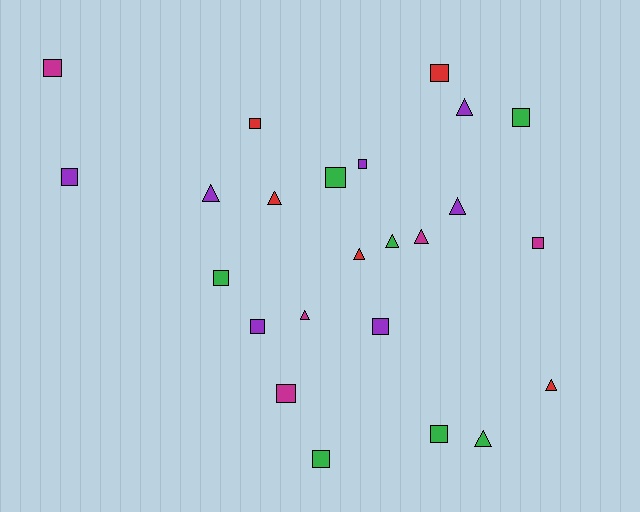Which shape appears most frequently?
Square, with 14 objects.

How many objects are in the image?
There are 24 objects.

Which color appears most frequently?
Purple, with 7 objects.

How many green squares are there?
There are 5 green squares.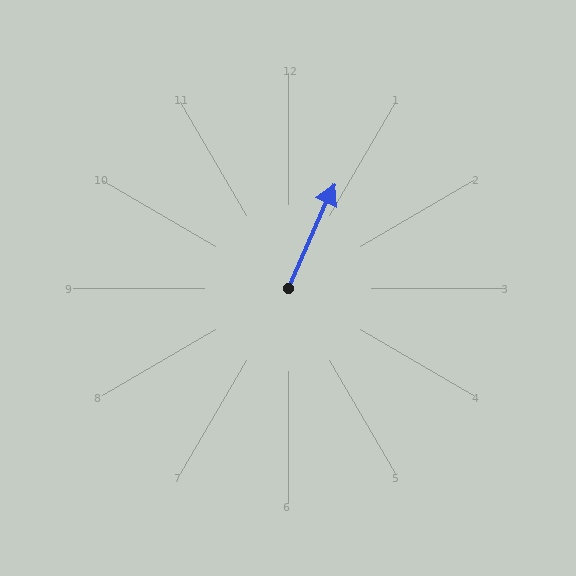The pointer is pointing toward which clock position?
Roughly 1 o'clock.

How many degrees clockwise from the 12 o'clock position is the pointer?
Approximately 24 degrees.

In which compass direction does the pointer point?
Northeast.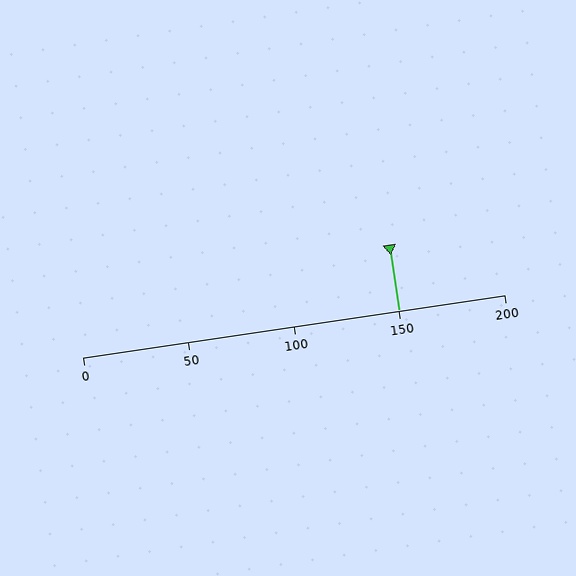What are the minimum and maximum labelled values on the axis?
The axis runs from 0 to 200.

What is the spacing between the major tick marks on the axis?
The major ticks are spaced 50 apart.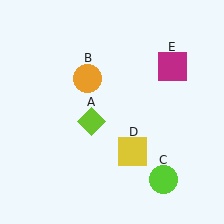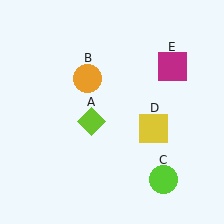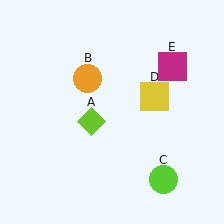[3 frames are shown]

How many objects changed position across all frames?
1 object changed position: yellow square (object D).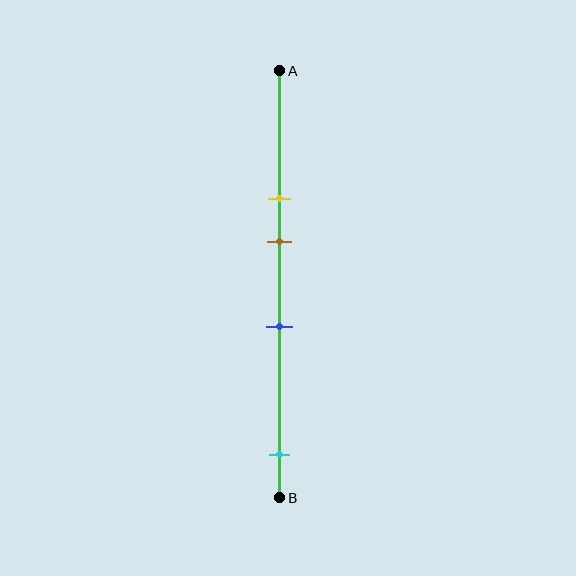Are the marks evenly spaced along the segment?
No, the marks are not evenly spaced.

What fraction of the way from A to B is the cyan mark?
The cyan mark is approximately 90% (0.9) of the way from A to B.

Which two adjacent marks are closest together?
The yellow and brown marks are the closest adjacent pair.